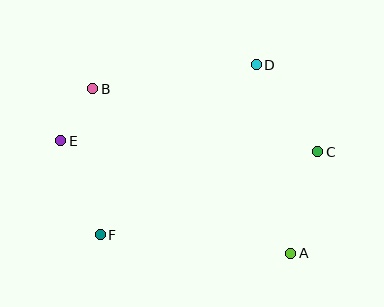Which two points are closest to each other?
Points B and E are closest to each other.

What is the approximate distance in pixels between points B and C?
The distance between B and C is approximately 234 pixels.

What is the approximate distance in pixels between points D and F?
The distance between D and F is approximately 230 pixels.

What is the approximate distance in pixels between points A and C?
The distance between A and C is approximately 105 pixels.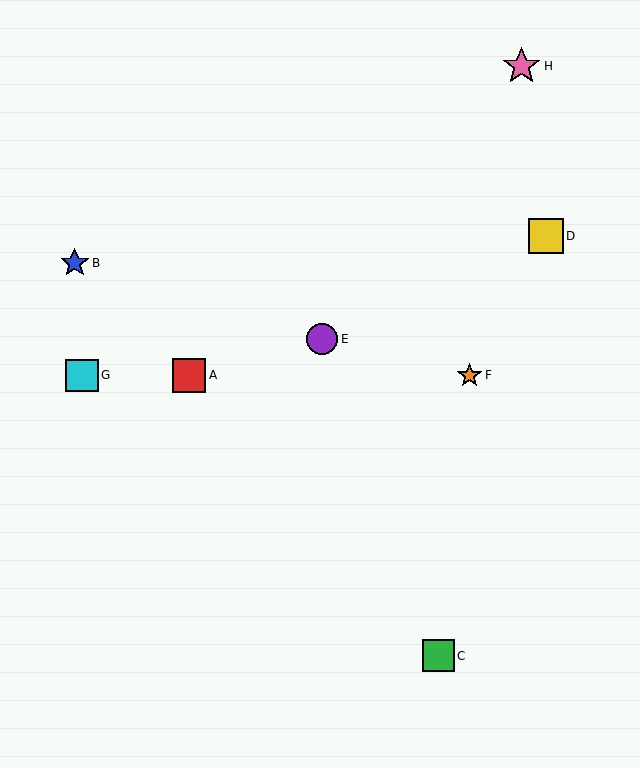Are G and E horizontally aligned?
No, G is at y≈375 and E is at y≈339.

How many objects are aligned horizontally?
3 objects (A, F, G) are aligned horizontally.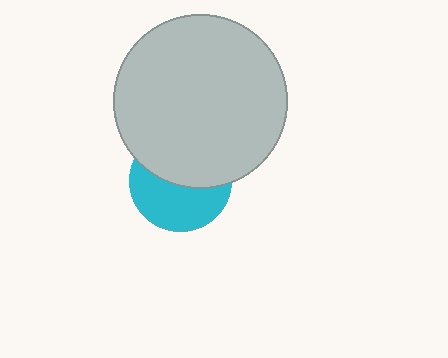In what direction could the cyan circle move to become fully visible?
The cyan circle could move down. That would shift it out from behind the light gray circle entirely.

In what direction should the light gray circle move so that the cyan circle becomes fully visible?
The light gray circle should move up. That is the shortest direction to clear the overlap and leave the cyan circle fully visible.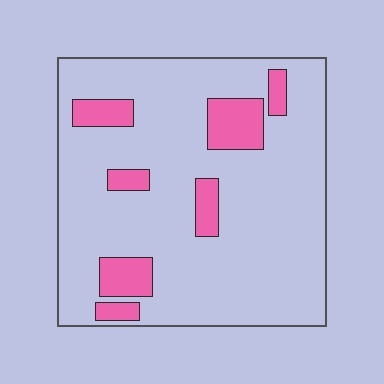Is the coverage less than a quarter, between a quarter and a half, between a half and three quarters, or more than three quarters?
Less than a quarter.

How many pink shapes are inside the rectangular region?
7.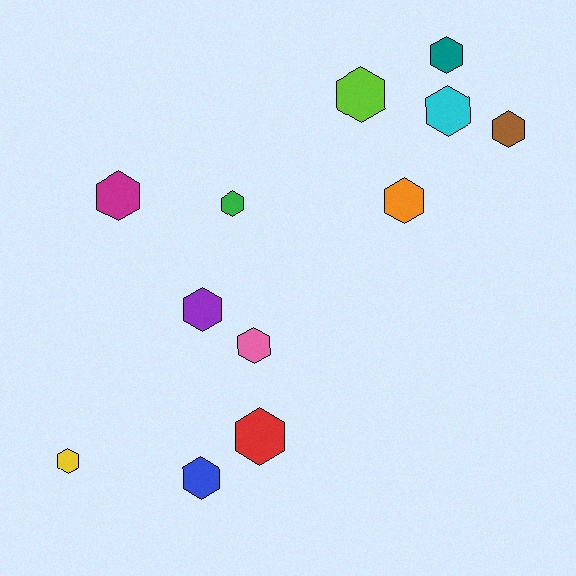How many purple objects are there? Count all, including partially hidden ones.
There is 1 purple object.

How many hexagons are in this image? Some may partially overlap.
There are 12 hexagons.